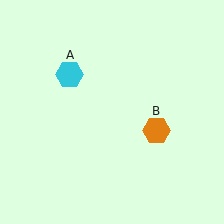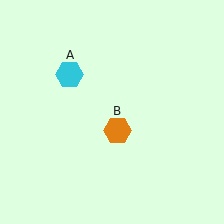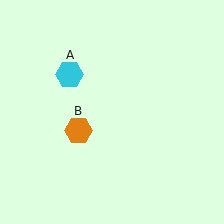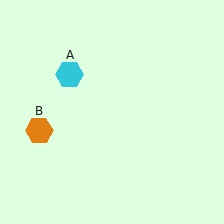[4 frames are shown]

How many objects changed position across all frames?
1 object changed position: orange hexagon (object B).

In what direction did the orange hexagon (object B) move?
The orange hexagon (object B) moved left.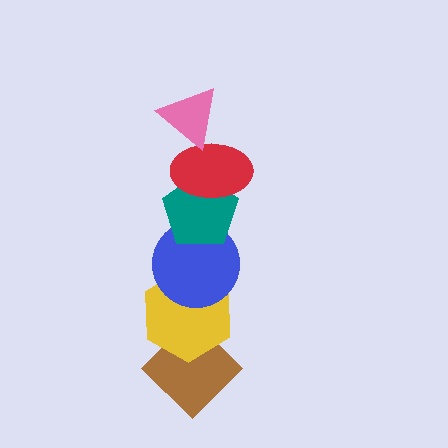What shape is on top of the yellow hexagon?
The blue circle is on top of the yellow hexagon.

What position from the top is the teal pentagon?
The teal pentagon is 3rd from the top.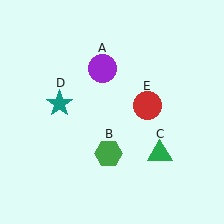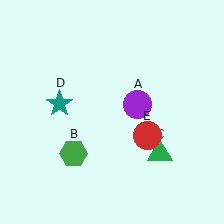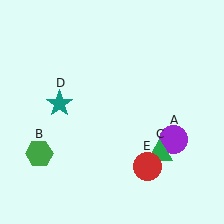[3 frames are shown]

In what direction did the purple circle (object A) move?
The purple circle (object A) moved down and to the right.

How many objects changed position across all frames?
3 objects changed position: purple circle (object A), green hexagon (object B), red circle (object E).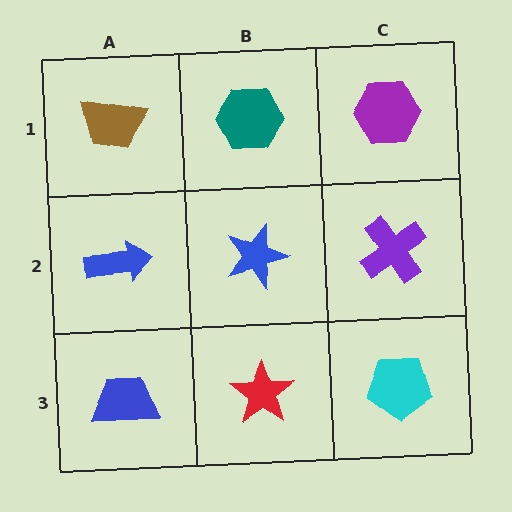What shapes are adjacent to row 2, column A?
A brown trapezoid (row 1, column A), a blue trapezoid (row 3, column A), a blue star (row 2, column B).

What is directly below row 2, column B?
A red star.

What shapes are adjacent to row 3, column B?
A blue star (row 2, column B), a blue trapezoid (row 3, column A), a cyan pentagon (row 3, column C).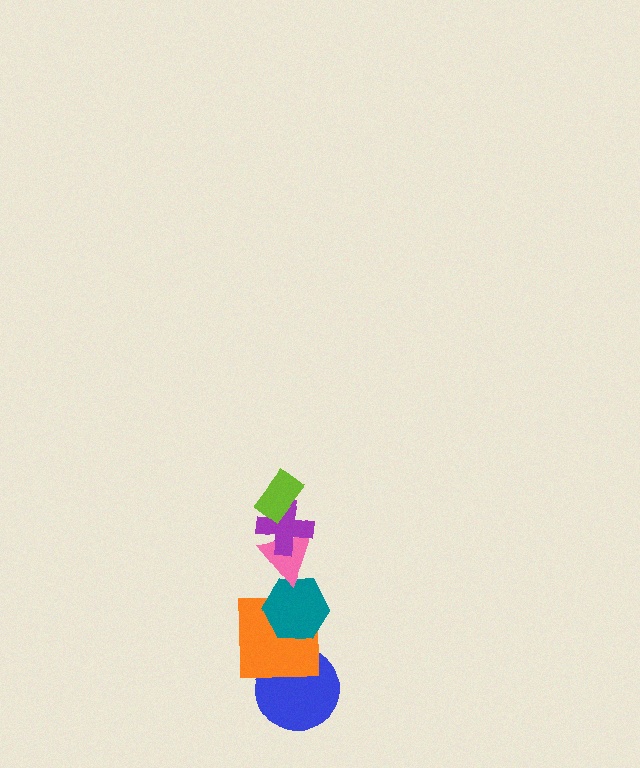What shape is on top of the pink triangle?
The purple cross is on top of the pink triangle.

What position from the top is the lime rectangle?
The lime rectangle is 1st from the top.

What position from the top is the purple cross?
The purple cross is 2nd from the top.